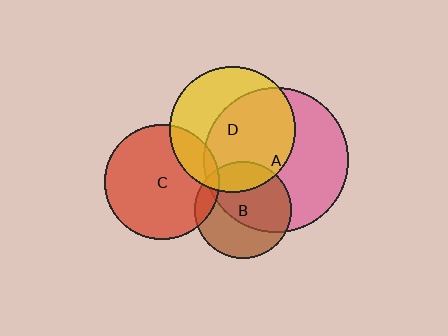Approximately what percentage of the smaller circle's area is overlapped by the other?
Approximately 10%.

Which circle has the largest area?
Circle A (pink).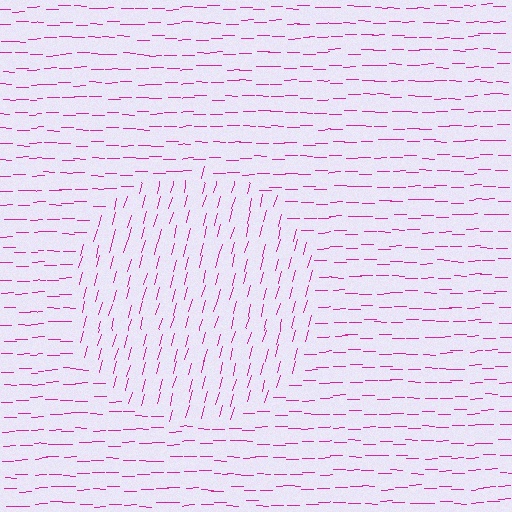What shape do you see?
I see a circle.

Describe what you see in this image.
The image is filled with small magenta line segments. A circle region in the image has lines oriented differently from the surrounding lines, creating a visible texture boundary.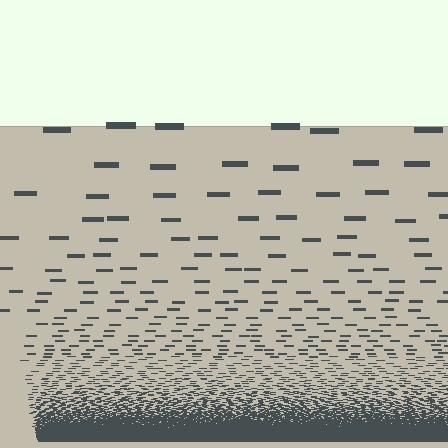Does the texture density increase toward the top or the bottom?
Density increases toward the bottom.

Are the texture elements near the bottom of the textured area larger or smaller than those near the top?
Smaller. The gradient is inverted — elements near the bottom are smaller and denser.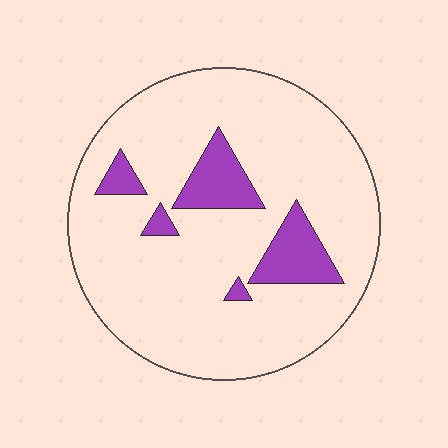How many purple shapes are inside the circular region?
5.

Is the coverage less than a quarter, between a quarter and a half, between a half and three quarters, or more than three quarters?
Less than a quarter.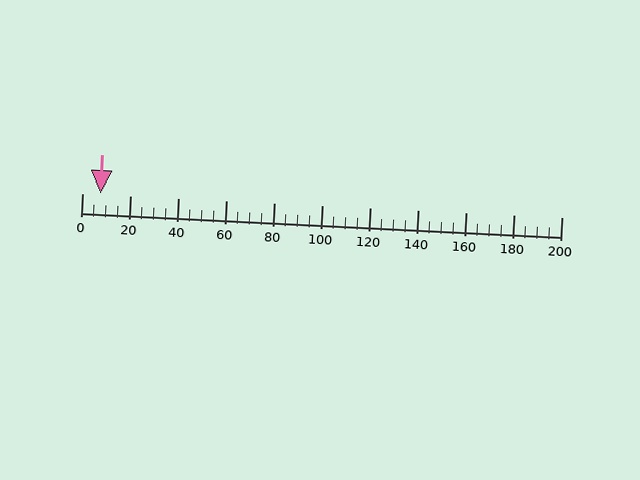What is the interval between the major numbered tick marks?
The major tick marks are spaced 20 units apart.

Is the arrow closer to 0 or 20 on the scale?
The arrow is closer to 0.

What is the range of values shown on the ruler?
The ruler shows values from 0 to 200.